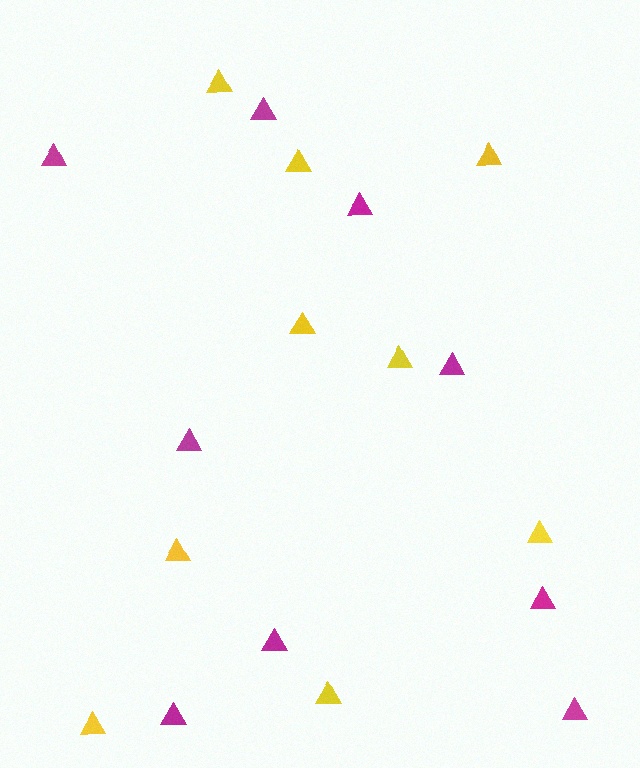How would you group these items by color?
There are 2 groups: one group of yellow triangles (9) and one group of magenta triangles (9).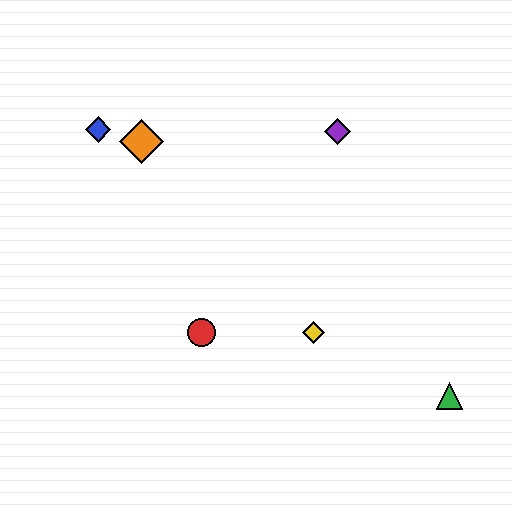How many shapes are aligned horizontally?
2 shapes (the red circle, the yellow diamond) are aligned horizontally.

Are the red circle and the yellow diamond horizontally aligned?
Yes, both are at y≈332.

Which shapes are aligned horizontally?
The red circle, the yellow diamond are aligned horizontally.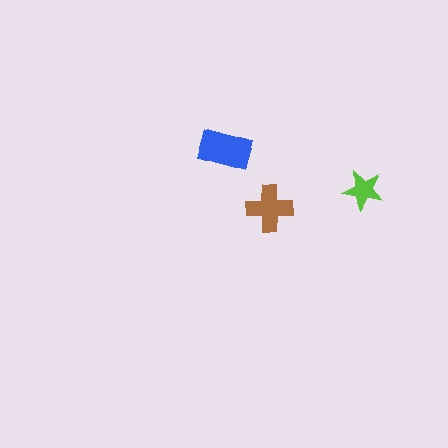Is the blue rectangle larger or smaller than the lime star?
Larger.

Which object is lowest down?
The brown cross is bottommost.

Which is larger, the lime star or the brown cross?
The brown cross.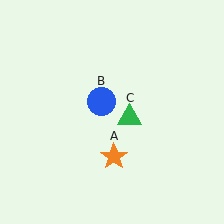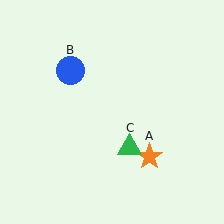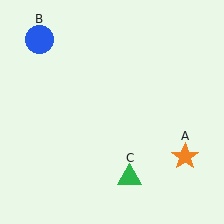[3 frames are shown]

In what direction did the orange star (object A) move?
The orange star (object A) moved right.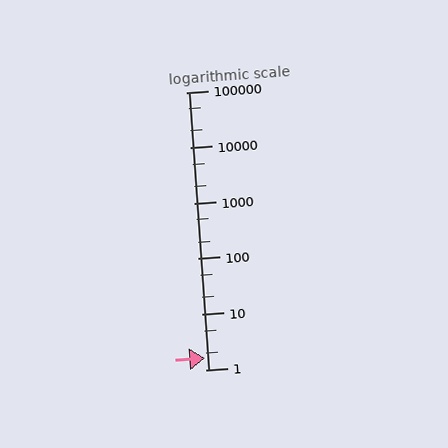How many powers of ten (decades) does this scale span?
The scale spans 5 decades, from 1 to 100000.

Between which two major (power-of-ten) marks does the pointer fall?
The pointer is between 1 and 10.